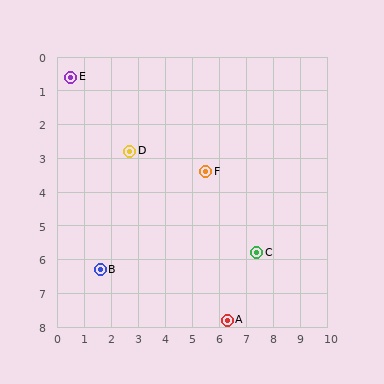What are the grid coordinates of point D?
Point D is at approximately (2.7, 2.8).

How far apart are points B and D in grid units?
Points B and D are about 3.7 grid units apart.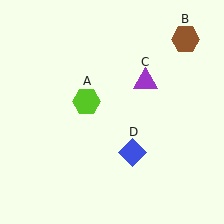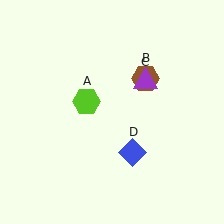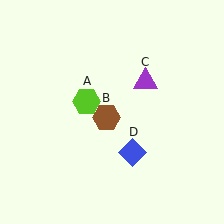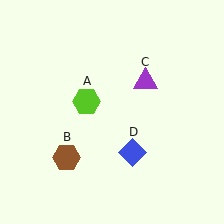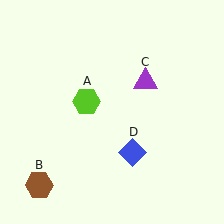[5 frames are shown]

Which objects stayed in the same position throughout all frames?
Lime hexagon (object A) and purple triangle (object C) and blue diamond (object D) remained stationary.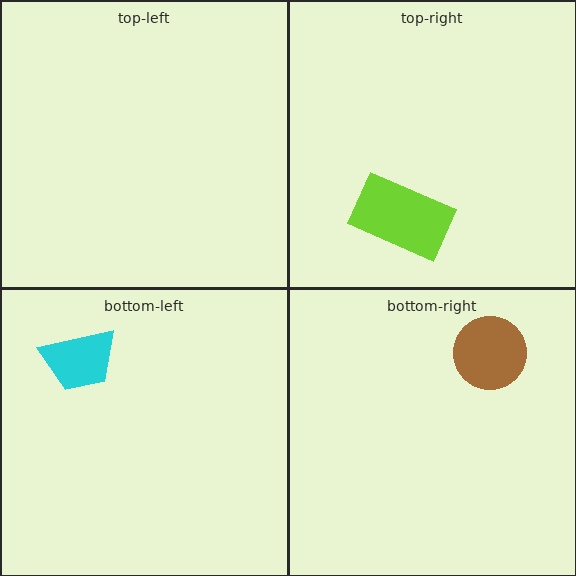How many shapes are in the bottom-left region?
1.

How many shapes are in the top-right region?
1.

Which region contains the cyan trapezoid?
The bottom-left region.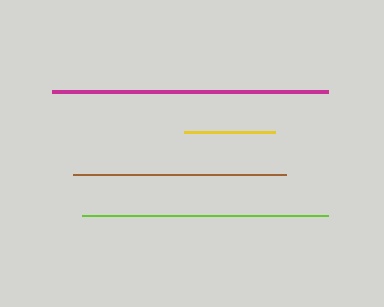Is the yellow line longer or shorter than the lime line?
The lime line is longer than the yellow line.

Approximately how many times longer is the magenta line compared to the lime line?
The magenta line is approximately 1.1 times the length of the lime line.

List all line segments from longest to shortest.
From longest to shortest: magenta, lime, brown, yellow.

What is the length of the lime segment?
The lime segment is approximately 245 pixels long.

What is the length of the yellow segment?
The yellow segment is approximately 91 pixels long.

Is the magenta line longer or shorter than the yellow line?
The magenta line is longer than the yellow line.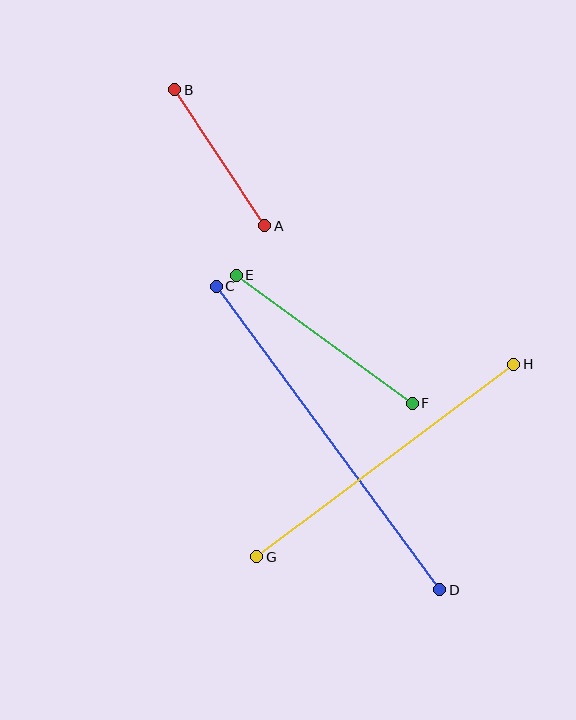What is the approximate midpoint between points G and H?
The midpoint is at approximately (385, 461) pixels.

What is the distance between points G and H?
The distance is approximately 321 pixels.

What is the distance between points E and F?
The distance is approximately 218 pixels.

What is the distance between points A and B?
The distance is approximately 164 pixels.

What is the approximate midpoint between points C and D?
The midpoint is at approximately (328, 438) pixels.